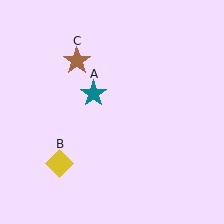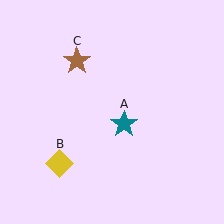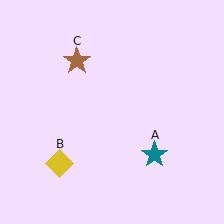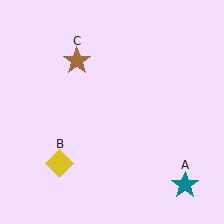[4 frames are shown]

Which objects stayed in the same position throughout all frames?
Yellow diamond (object B) and brown star (object C) remained stationary.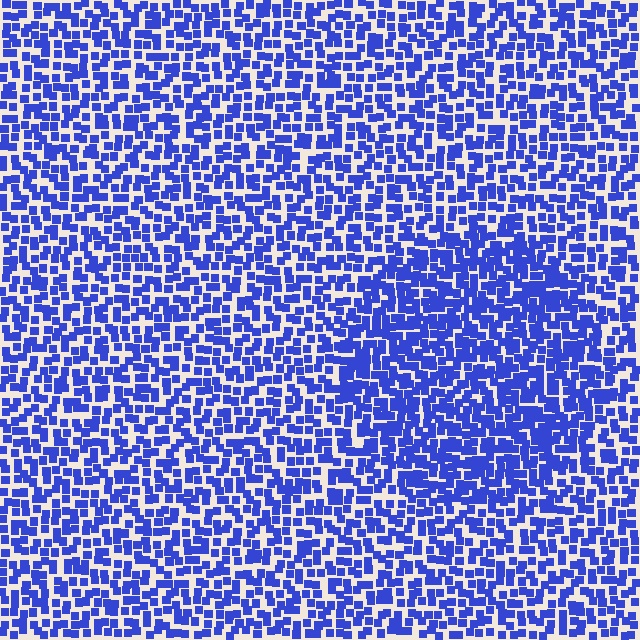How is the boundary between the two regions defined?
The boundary is defined by a change in element density (approximately 1.5x ratio). All elements are the same color, size, and shape.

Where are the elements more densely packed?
The elements are more densely packed inside the circle boundary.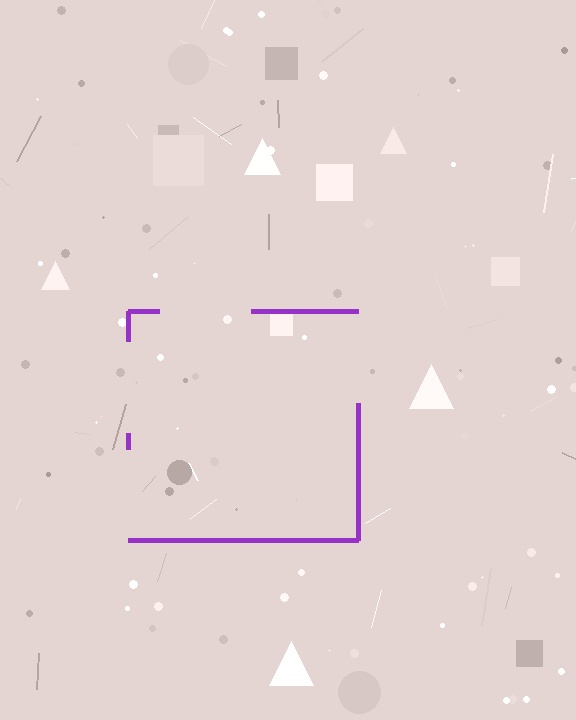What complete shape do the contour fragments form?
The contour fragments form a square.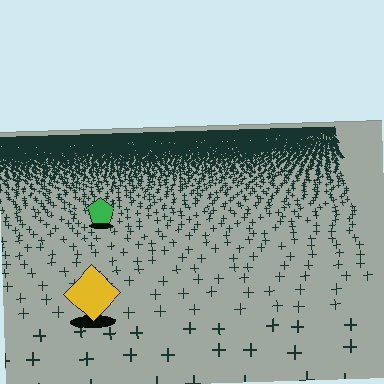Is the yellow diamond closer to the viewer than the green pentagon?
Yes. The yellow diamond is closer — you can tell from the texture gradient: the ground texture is coarser near it.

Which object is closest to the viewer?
The yellow diamond is closest. The texture marks near it are larger and more spread out.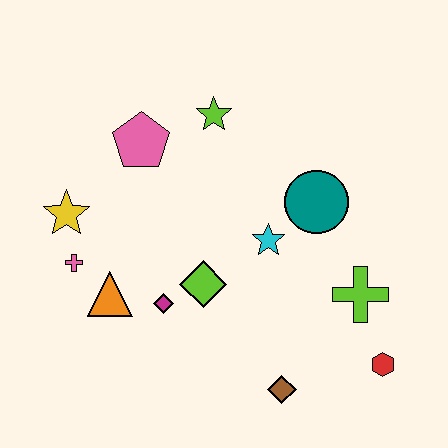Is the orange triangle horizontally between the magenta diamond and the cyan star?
No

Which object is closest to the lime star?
The pink pentagon is closest to the lime star.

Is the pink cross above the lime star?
No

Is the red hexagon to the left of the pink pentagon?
No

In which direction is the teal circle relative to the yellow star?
The teal circle is to the right of the yellow star.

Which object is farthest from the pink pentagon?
The red hexagon is farthest from the pink pentagon.